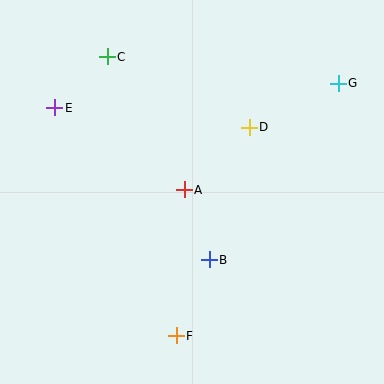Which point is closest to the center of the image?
Point A at (184, 190) is closest to the center.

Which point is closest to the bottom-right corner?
Point F is closest to the bottom-right corner.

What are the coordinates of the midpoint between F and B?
The midpoint between F and B is at (193, 298).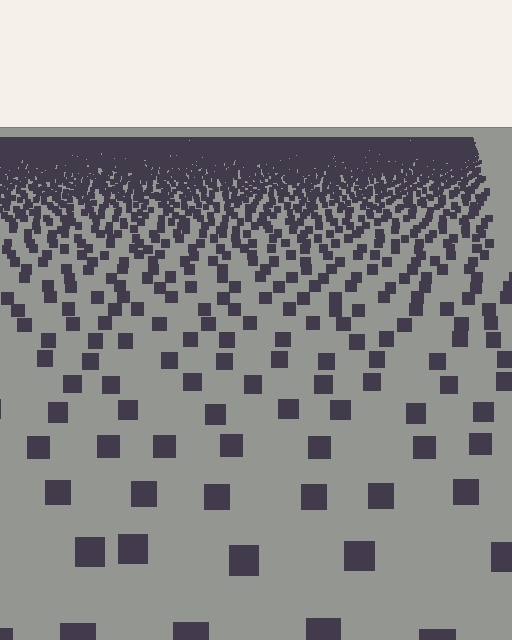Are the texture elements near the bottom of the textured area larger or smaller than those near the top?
Larger. Near the bottom, elements are closer to the viewer and appear at a bigger on-screen size.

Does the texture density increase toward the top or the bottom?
Density increases toward the top.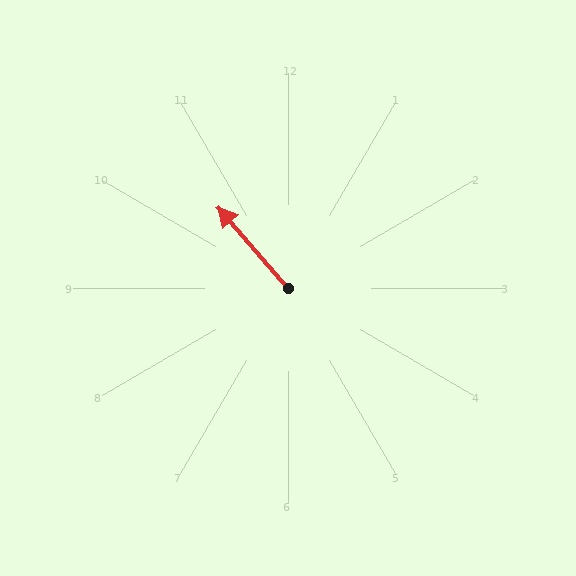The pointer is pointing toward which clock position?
Roughly 11 o'clock.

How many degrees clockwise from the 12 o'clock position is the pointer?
Approximately 319 degrees.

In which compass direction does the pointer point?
Northwest.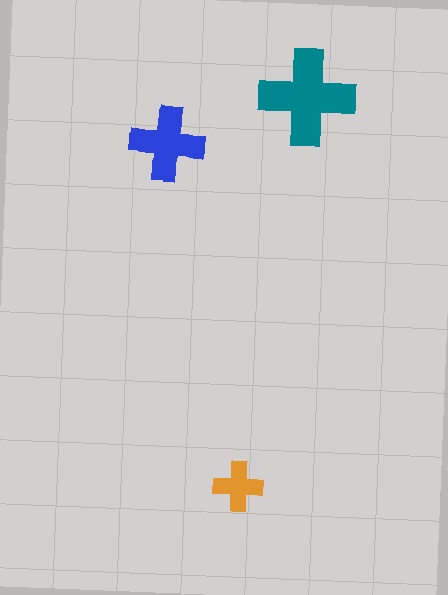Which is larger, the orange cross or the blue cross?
The blue one.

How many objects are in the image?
There are 3 objects in the image.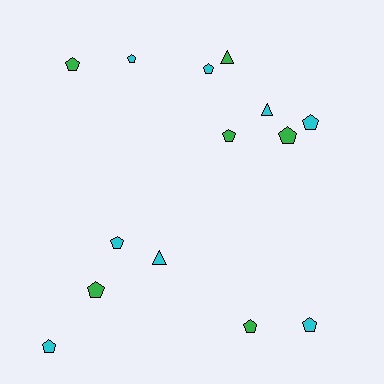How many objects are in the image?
There are 14 objects.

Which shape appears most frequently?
Pentagon, with 11 objects.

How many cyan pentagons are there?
There are 6 cyan pentagons.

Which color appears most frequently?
Cyan, with 8 objects.